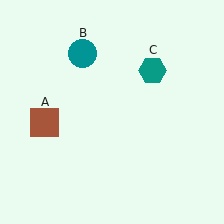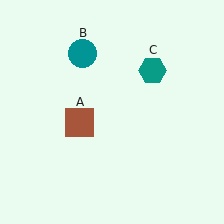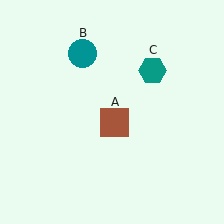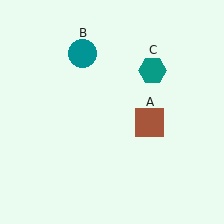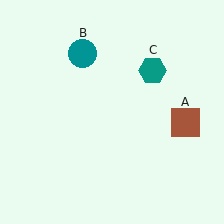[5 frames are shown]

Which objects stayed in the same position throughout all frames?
Teal circle (object B) and teal hexagon (object C) remained stationary.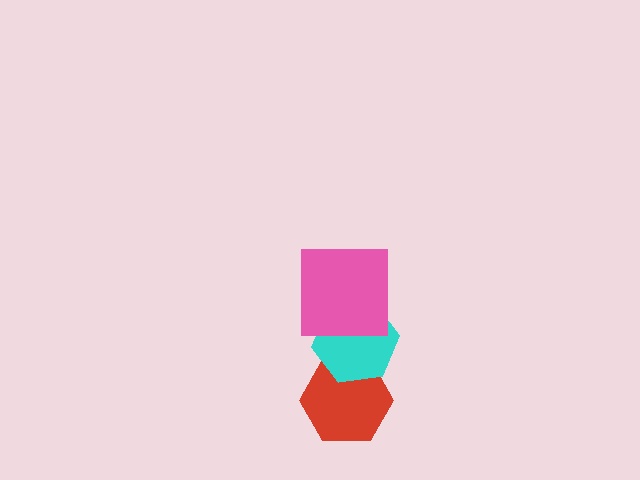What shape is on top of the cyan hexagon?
The pink square is on top of the cyan hexagon.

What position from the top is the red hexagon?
The red hexagon is 3rd from the top.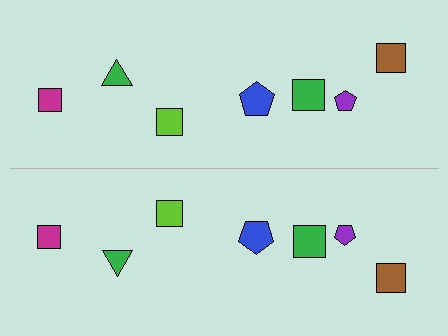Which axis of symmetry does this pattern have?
The pattern has a horizontal axis of symmetry running through the center of the image.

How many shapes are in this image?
There are 14 shapes in this image.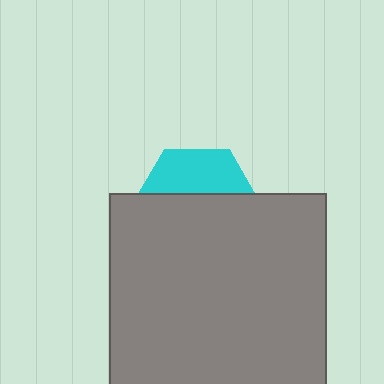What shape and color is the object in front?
The object in front is a gray rectangle.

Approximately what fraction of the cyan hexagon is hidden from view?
Roughly 63% of the cyan hexagon is hidden behind the gray rectangle.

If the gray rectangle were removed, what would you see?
You would see the complete cyan hexagon.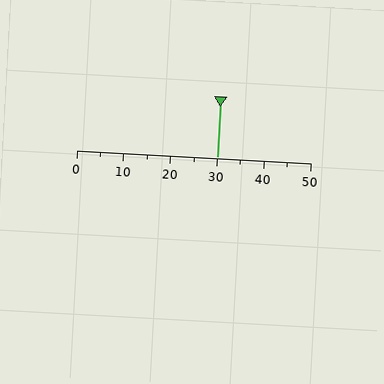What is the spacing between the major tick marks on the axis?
The major ticks are spaced 10 apart.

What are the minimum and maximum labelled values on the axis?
The axis runs from 0 to 50.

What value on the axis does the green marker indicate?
The marker indicates approximately 30.